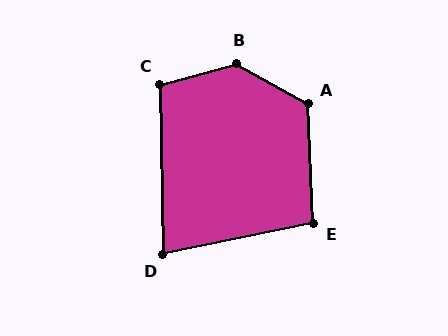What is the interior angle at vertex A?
Approximately 122 degrees (obtuse).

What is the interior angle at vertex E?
Approximately 99 degrees (obtuse).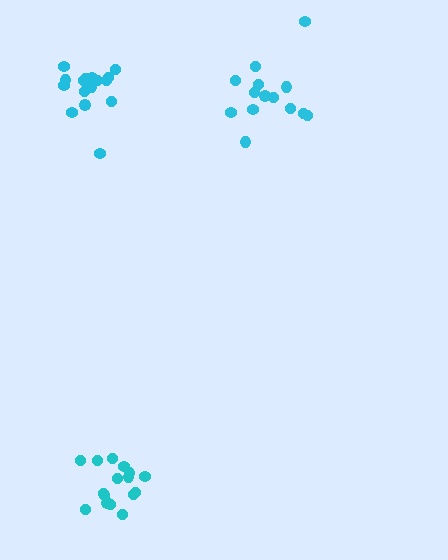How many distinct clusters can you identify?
There are 3 distinct clusters.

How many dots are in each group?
Group 1: 14 dots, Group 2: 16 dots, Group 3: 16 dots (46 total).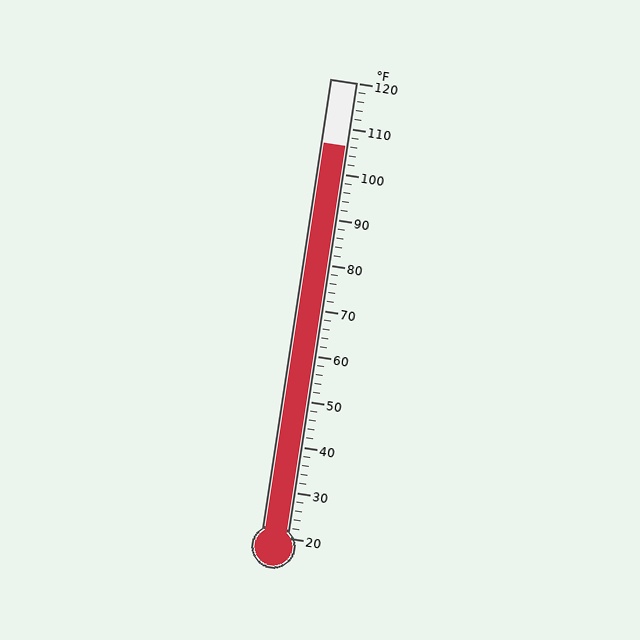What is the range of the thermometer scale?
The thermometer scale ranges from 20°F to 120°F.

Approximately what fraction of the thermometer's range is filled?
The thermometer is filled to approximately 85% of its range.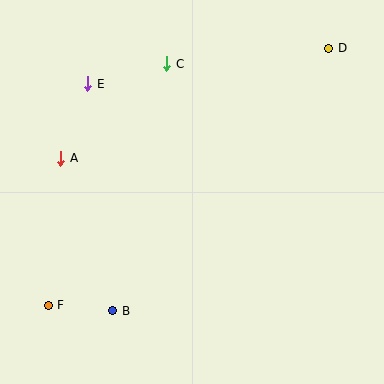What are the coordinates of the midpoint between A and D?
The midpoint between A and D is at (195, 103).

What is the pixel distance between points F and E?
The distance between F and E is 225 pixels.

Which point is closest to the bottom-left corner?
Point F is closest to the bottom-left corner.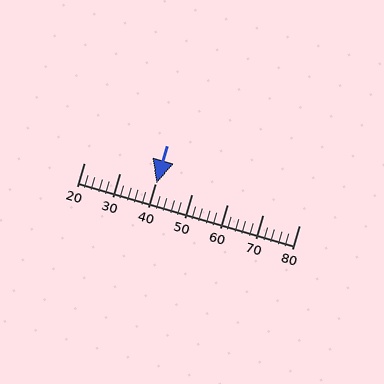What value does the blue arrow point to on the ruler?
The blue arrow points to approximately 40.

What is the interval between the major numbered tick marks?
The major tick marks are spaced 10 units apart.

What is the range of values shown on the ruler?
The ruler shows values from 20 to 80.